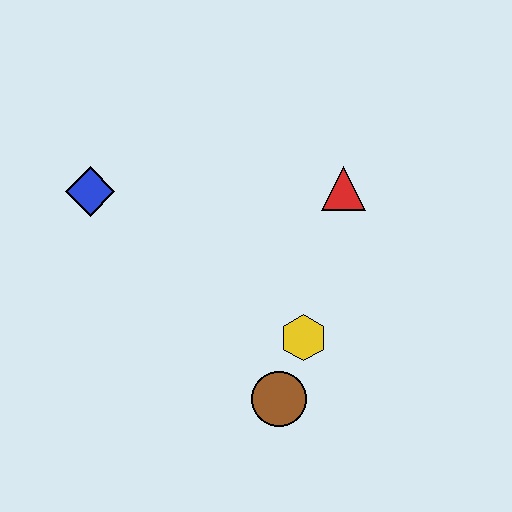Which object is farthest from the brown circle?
The blue diamond is farthest from the brown circle.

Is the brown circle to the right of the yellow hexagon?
No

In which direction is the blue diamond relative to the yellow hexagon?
The blue diamond is to the left of the yellow hexagon.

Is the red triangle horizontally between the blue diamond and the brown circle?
No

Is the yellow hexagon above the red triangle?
No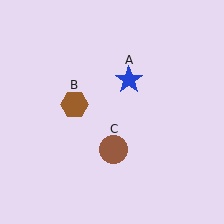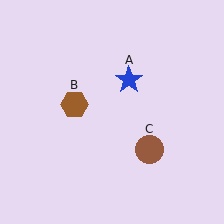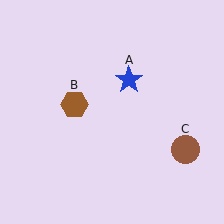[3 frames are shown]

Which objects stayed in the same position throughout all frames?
Blue star (object A) and brown hexagon (object B) remained stationary.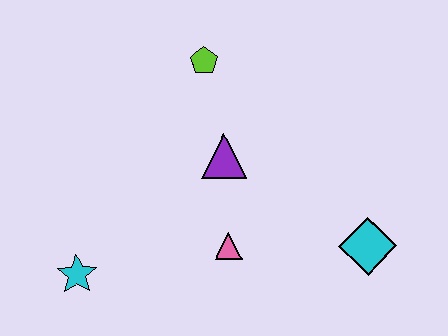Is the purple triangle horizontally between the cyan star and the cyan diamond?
Yes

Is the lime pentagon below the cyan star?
No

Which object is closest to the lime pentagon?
The purple triangle is closest to the lime pentagon.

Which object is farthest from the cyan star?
The cyan diamond is farthest from the cyan star.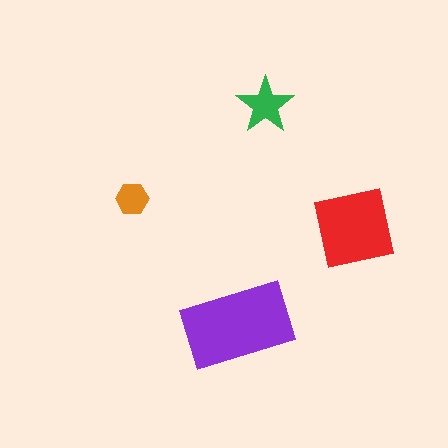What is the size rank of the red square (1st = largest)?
2nd.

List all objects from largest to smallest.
The purple rectangle, the red square, the green star, the orange hexagon.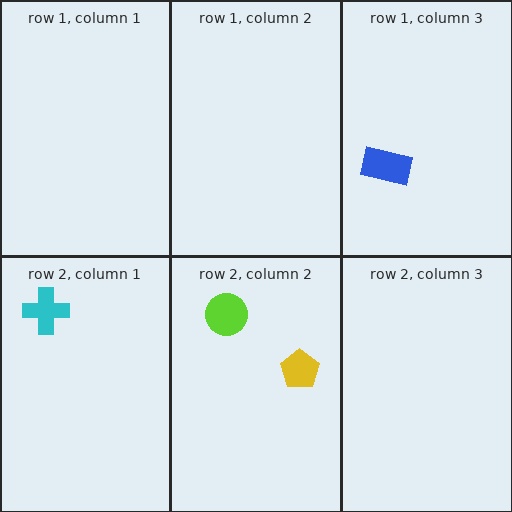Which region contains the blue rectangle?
The row 1, column 3 region.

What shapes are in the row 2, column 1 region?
The cyan cross.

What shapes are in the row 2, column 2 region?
The lime circle, the yellow pentagon.